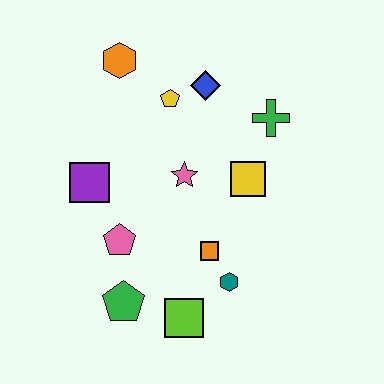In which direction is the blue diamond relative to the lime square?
The blue diamond is above the lime square.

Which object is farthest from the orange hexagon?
The lime square is farthest from the orange hexagon.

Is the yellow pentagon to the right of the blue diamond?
No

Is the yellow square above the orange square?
Yes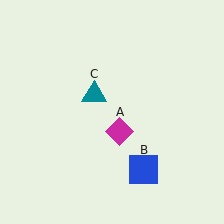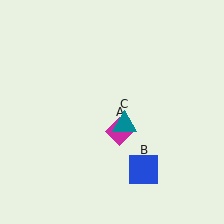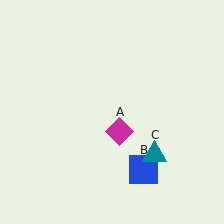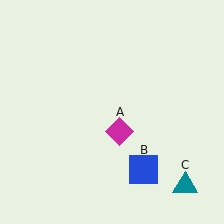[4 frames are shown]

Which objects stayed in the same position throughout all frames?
Magenta diamond (object A) and blue square (object B) remained stationary.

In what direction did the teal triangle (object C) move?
The teal triangle (object C) moved down and to the right.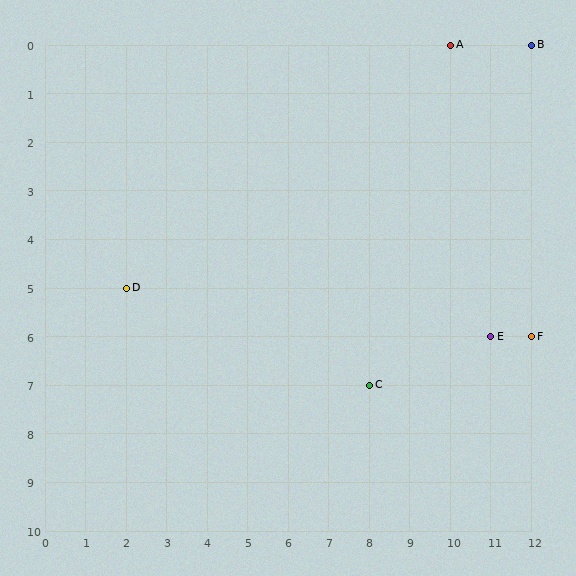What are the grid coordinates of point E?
Point E is at grid coordinates (11, 6).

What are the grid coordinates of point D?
Point D is at grid coordinates (2, 5).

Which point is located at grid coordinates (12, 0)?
Point B is at (12, 0).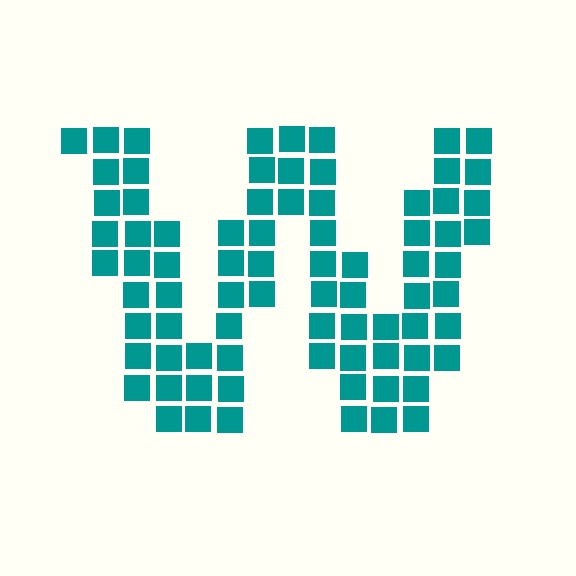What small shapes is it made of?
It is made of small squares.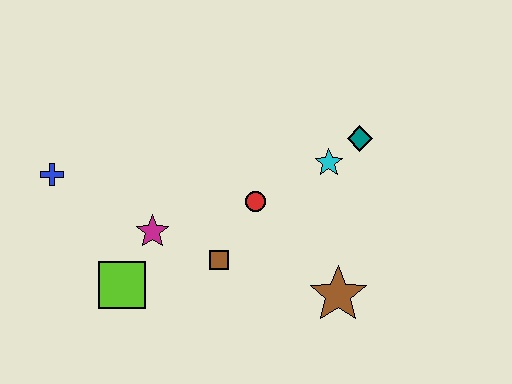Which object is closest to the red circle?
The brown square is closest to the red circle.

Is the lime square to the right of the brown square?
No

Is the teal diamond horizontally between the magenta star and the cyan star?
No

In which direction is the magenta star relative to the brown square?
The magenta star is to the left of the brown square.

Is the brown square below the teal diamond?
Yes